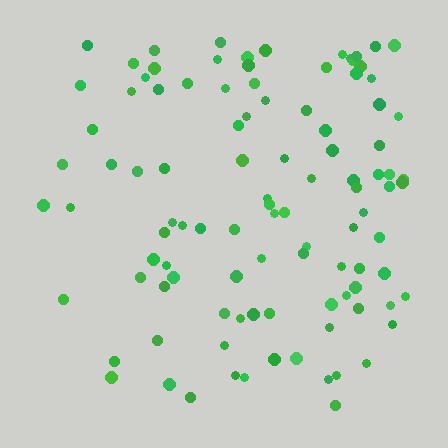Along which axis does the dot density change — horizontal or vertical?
Horizontal.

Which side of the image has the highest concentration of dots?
The right.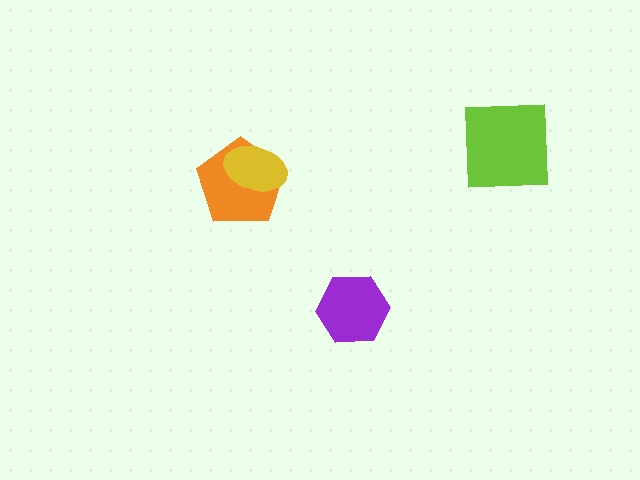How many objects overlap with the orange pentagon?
1 object overlaps with the orange pentagon.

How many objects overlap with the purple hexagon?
0 objects overlap with the purple hexagon.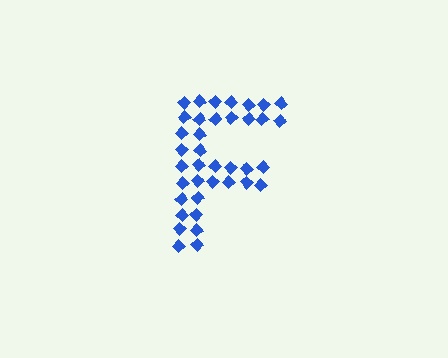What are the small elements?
The small elements are diamonds.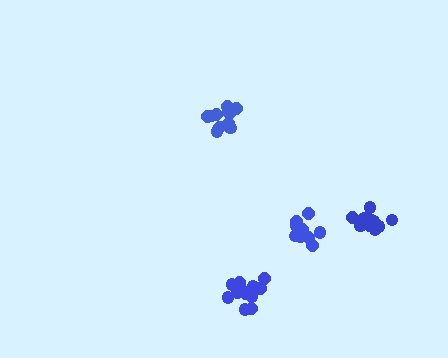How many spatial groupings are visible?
There are 4 spatial groupings.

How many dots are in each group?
Group 1: 10 dots, Group 2: 12 dots, Group 3: 12 dots, Group 4: 13 dots (47 total).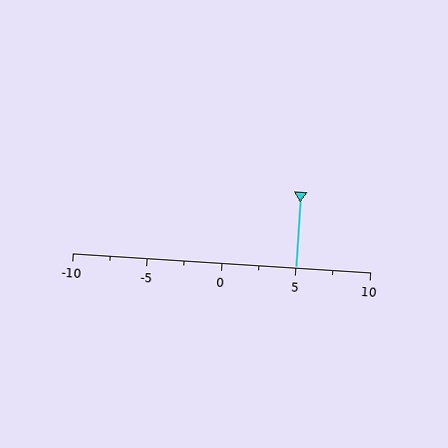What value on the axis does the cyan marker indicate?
The marker indicates approximately 5.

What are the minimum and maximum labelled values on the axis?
The axis runs from -10 to 10.